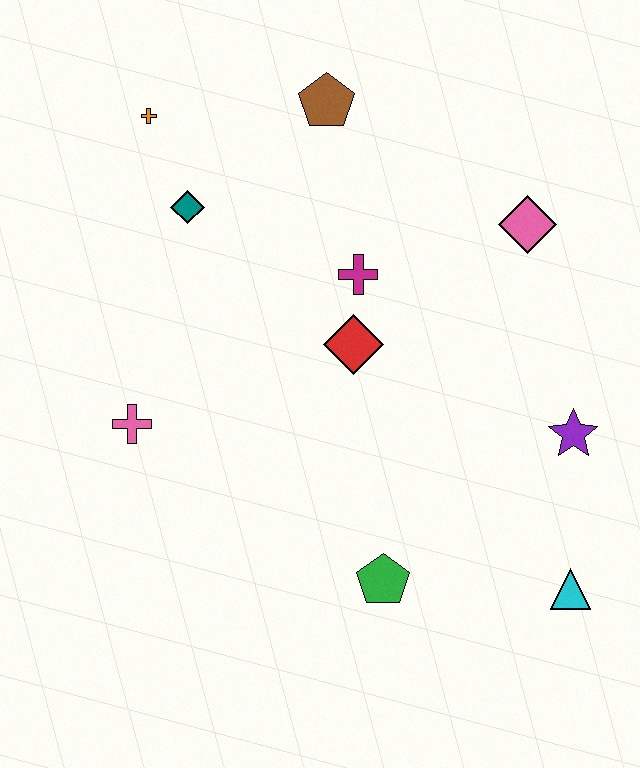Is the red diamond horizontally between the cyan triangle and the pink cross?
Yes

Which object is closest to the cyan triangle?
The purple star is closest to the cyan triangle.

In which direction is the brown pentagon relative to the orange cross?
The brown pentagon is to the right of the orange cross.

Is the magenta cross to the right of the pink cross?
Yes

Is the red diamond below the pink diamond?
Yes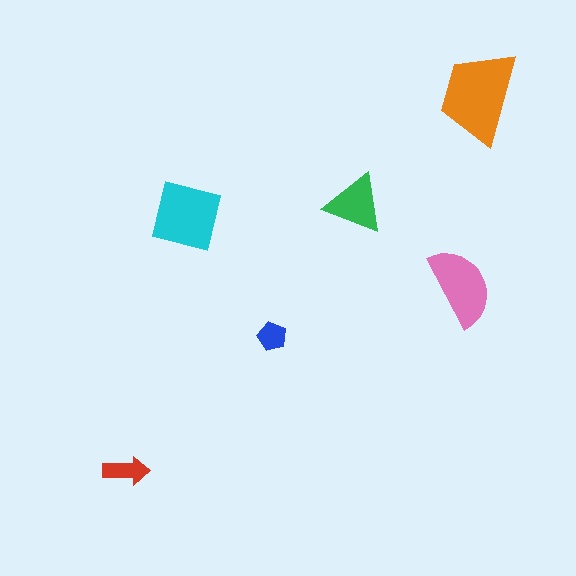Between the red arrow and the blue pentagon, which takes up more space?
The red arrow.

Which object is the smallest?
The blue pentagon.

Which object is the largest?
The orange trapezoid.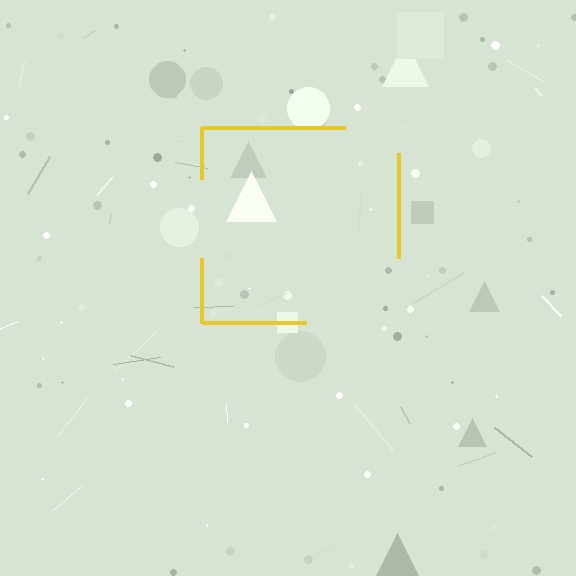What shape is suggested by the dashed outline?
The dashed outline suggests a square.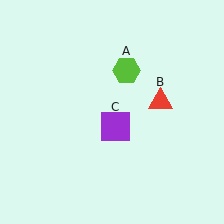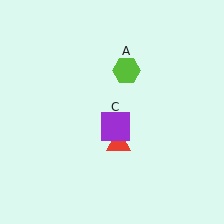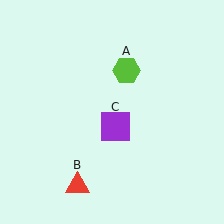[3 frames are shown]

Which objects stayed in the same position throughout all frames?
Lime hexagon (object A) and purple square (object C) remained stationary.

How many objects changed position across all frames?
1 object changed position: red triangle (object B).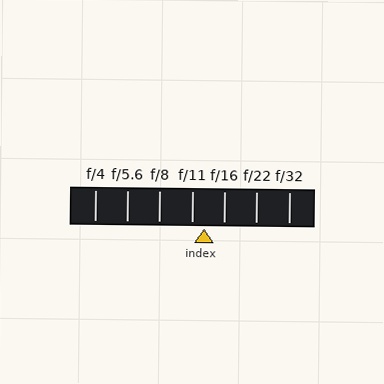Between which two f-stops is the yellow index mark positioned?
The index mark is between f/11 and f/16.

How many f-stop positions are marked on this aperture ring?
There are 7 f-stop positions marked.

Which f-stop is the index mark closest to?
The index mark is closest to f/11.